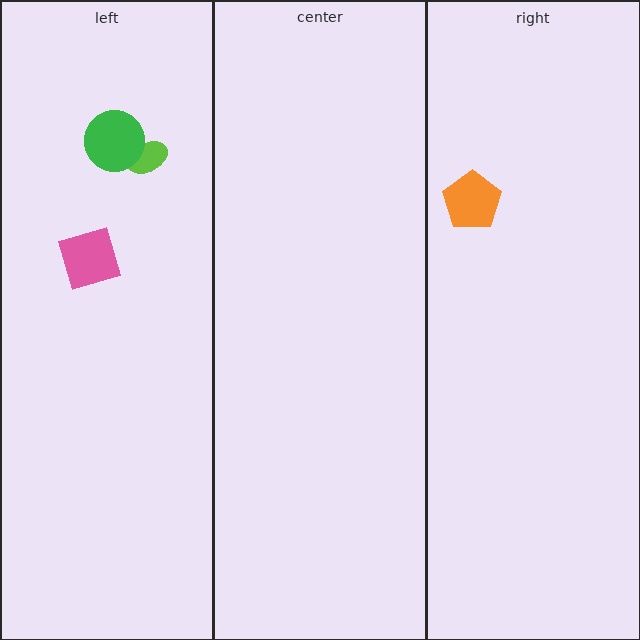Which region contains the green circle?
The left region.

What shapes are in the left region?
The lime ellipse, the pink square, the green circle.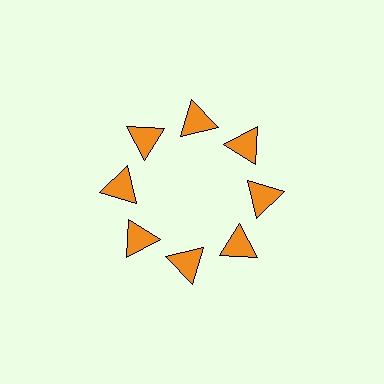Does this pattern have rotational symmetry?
Yes, this pattern has 8-fold rotational symmetry. It looks the same after rotating 45 degrees around the center.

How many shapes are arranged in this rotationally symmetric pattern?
There are 8 shapes, arranged in 8 groups of 1.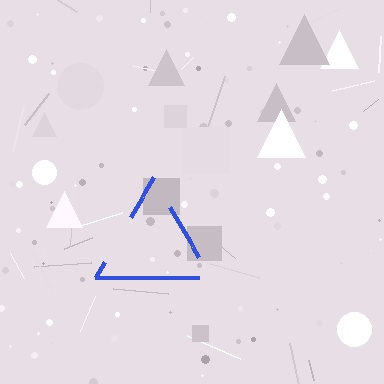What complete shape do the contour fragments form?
The contour fragments form a triangle.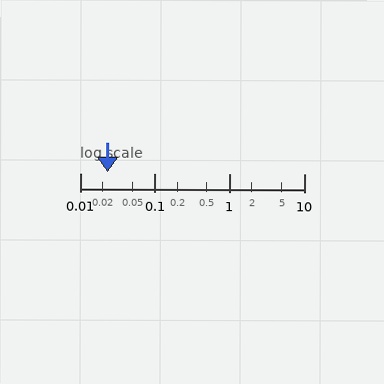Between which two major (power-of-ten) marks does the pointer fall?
The pointer is between 0.01 and 0.1.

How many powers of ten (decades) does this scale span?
The scale spans 3 decades, from 0.01 to 10.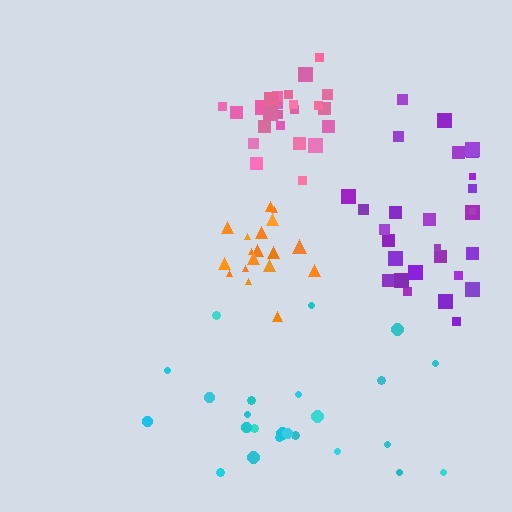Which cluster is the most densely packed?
Pink.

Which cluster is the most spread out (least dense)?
Cyan.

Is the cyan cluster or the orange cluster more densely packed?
Orange.